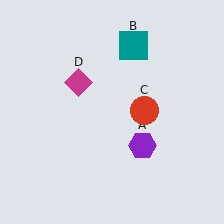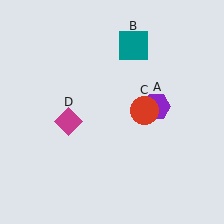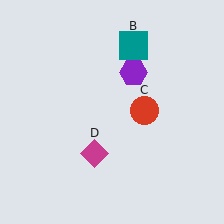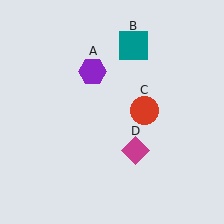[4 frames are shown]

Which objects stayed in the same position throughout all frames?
Teal square (object B) and red circle (object C) remained stationary.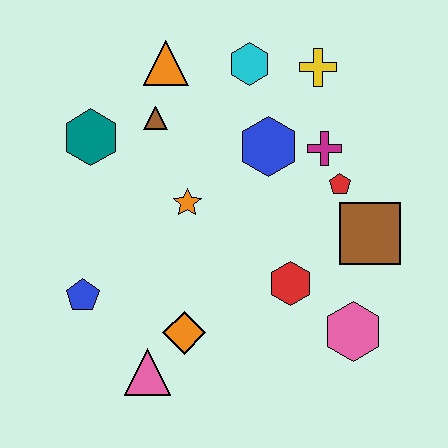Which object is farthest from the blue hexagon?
The pink triangle is farthest from the blue hexagon.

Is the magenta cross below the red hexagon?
No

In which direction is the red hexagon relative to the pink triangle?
The red hexagon is to the right of the pink triangle.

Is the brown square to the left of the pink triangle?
No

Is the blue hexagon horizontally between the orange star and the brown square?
Yes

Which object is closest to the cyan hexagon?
The yellow cross is closest to the cyan hexagon.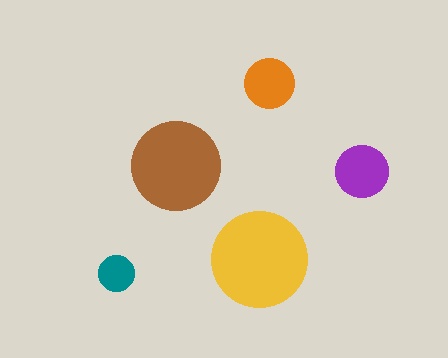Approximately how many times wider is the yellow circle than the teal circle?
About 2.5 times wider.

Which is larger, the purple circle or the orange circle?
The purple one.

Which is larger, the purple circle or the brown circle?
The brown one.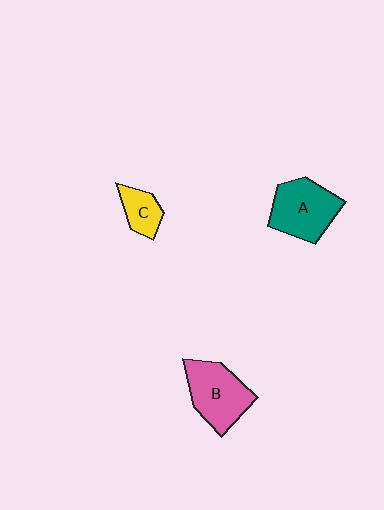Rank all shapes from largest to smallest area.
From largest to smallest: A (teal), B (pink), C (yellow).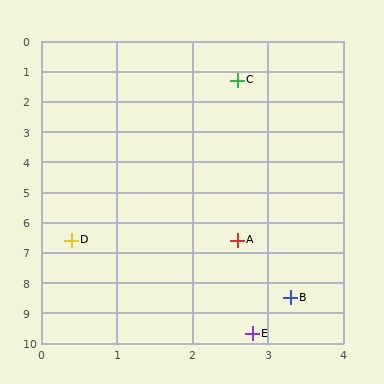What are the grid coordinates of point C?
Point C is at approximately (2.6, 1.3).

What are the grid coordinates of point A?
Point A is at approximately (2.6, 6.6).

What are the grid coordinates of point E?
Point E is at approximately (2.8, 9.7).